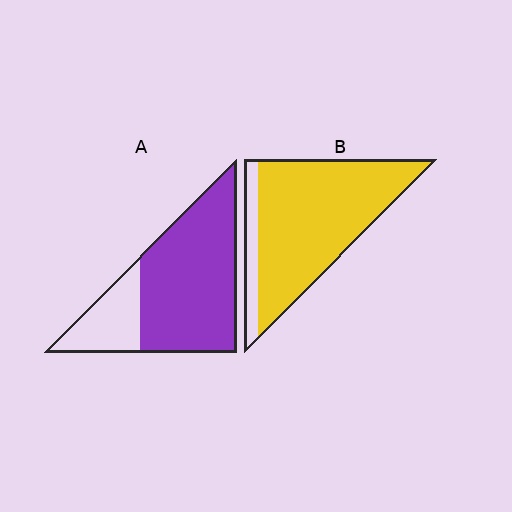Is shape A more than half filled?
Yes.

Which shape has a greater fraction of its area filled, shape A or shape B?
Shape B.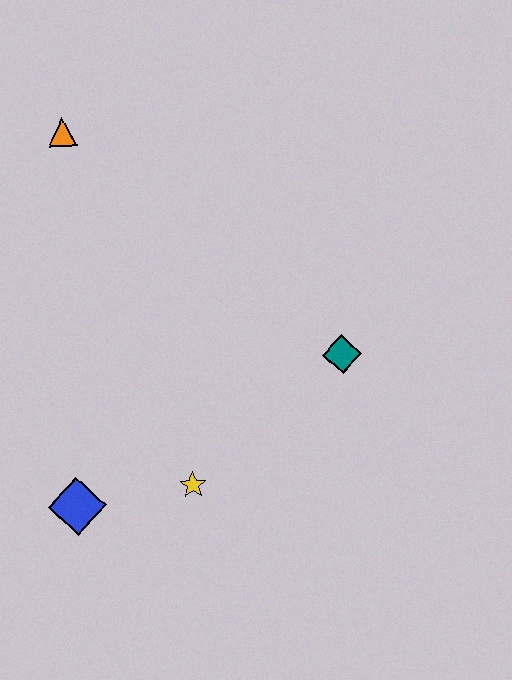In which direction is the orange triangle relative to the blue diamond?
The orange triangle is above the blue diamond.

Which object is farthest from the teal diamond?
The orange triangle is farthest from the teal diamond.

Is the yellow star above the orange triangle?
No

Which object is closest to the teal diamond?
The yellow star is closest to the teal diamond.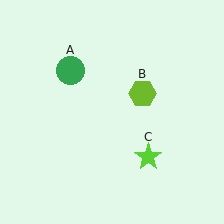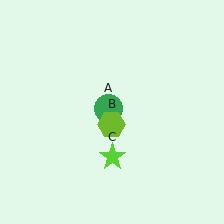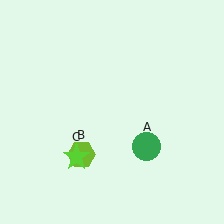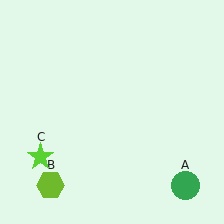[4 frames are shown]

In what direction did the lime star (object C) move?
The lime star (object C) moved left.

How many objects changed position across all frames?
3 objects changed position: green circle (object A), lime hexagon (object B), lime star (object C).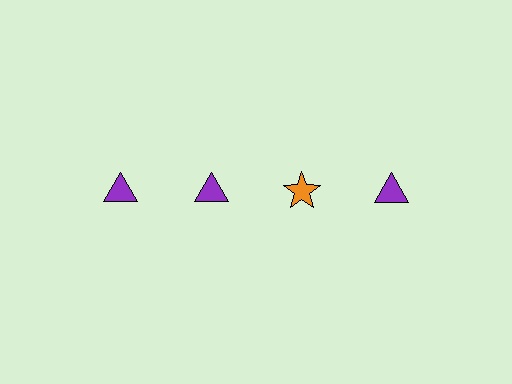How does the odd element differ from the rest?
It differs in both color (orange instead of purple) and shape (star instead of triangle).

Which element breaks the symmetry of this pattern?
The orange star in the top row, center column breaks the symmetry. All other shapes are purple triangles.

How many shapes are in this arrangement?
There are 4 shapes arranged in a grid pattern.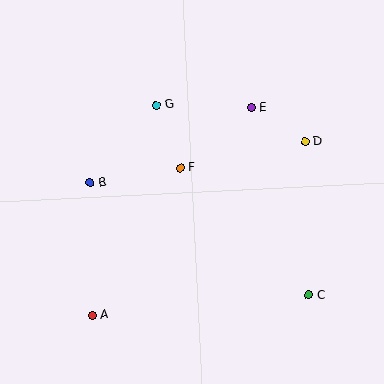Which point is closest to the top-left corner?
Point G is closest to the top-left corner.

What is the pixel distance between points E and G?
The distance between E and G is 95 pixels.